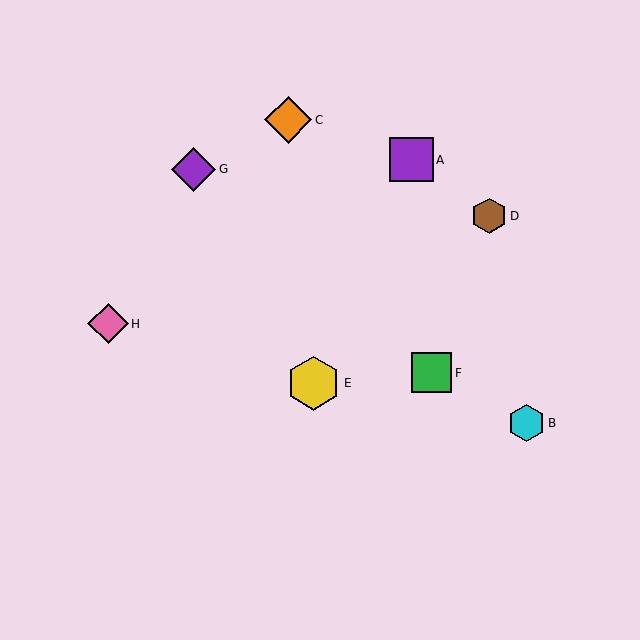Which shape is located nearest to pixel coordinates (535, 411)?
The cyan hexagon (labeled B) at (526, 423) is nearest to that location.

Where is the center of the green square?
The center of the green square is at (432, 373).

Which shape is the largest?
The yellow hexagon (labeled E) is the largest.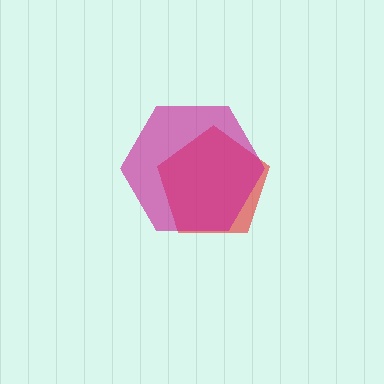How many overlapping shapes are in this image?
There are 2 overlapping shapes in the image.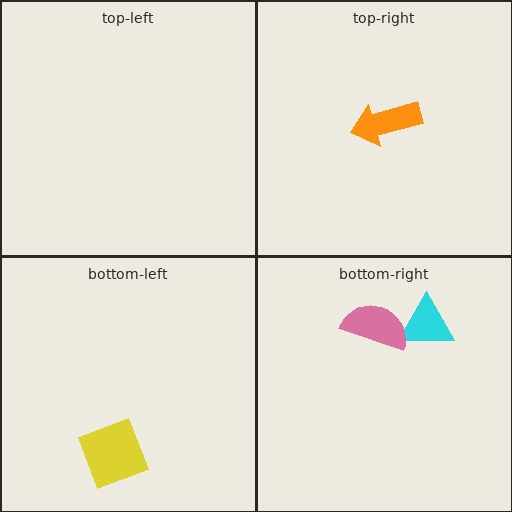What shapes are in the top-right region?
The orange arrow.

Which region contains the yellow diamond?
The bottom-left region.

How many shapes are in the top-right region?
1.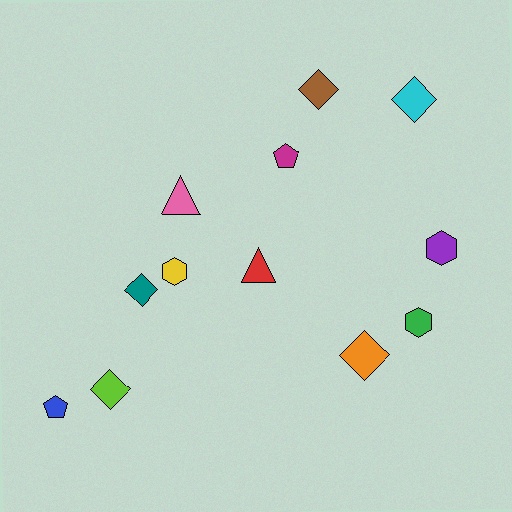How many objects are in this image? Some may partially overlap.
There are 12 objects.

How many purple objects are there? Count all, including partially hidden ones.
There is 1 purple object.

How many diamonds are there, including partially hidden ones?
There are 5 diamonds.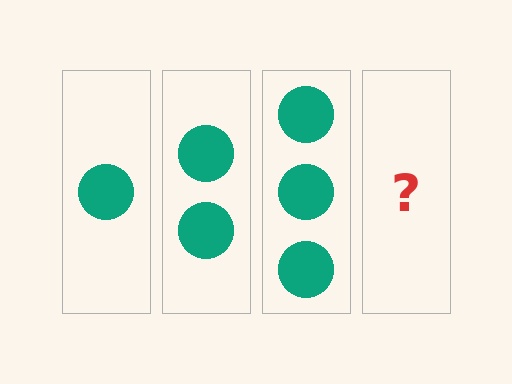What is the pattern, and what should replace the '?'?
The pattern is that each step adds one more circle. The '?' should be 4 circles.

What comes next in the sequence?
The next element should be 4 circles.